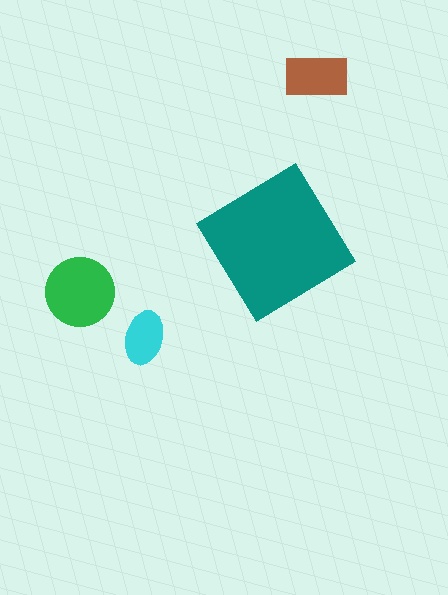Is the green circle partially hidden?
No, the green circle is fully visible.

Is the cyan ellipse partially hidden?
No, the cyan ellipse is fully visible.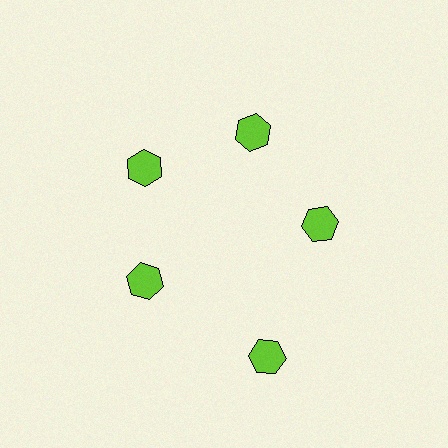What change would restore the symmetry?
The symmetry would be restored by moving it inward, back onto the ring so that all 5 hexagons sit at equal angles and equal distance from the center.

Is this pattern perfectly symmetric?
No. The 5 lime hexagons are arranged in a ring, but one element near the 5 o'clock position is pushed outward from the center, breaking the 5-fold rotational symmetry.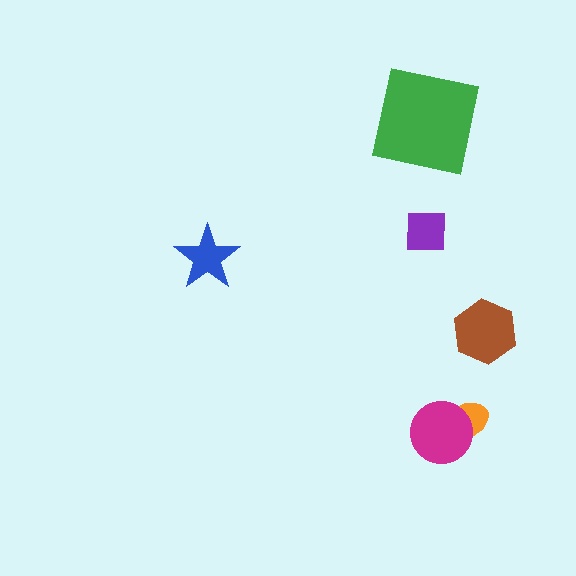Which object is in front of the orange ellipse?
The magenta circle is in front of the orange ellipse.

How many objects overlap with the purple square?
0 objects overlap with the purple square.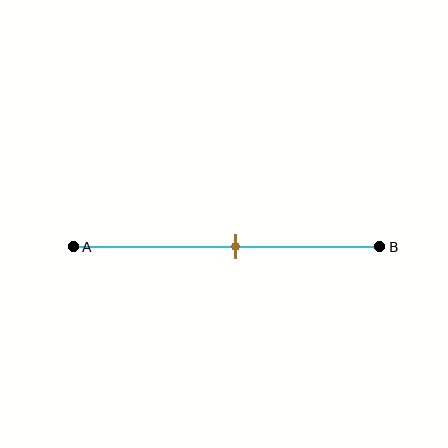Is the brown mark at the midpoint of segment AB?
Yes, the mark is approximately at the midpoint.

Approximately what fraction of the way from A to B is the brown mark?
The brown mark is approximately 55% of the way from A to B.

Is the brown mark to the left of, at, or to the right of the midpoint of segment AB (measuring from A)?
The brown mark is approximately at the midpoint of segment AB.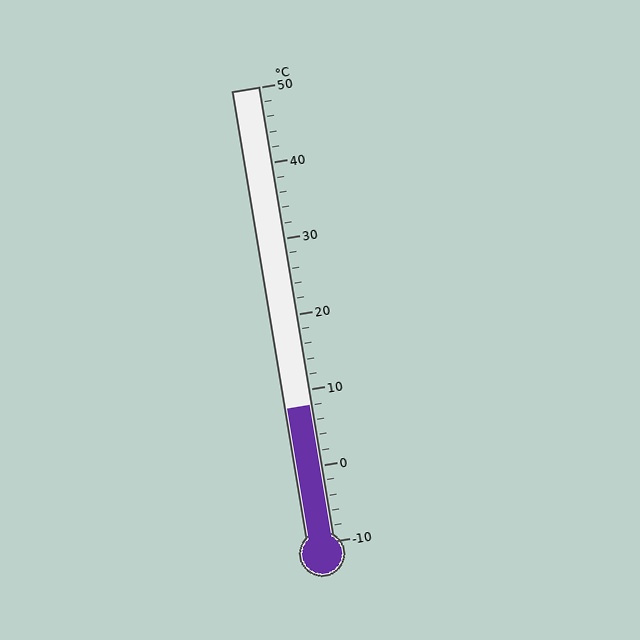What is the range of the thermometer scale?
The thermometer scale ranges from -10°C to 50°C.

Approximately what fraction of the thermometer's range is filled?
The thermometer is filled to approximately 30% of its range.